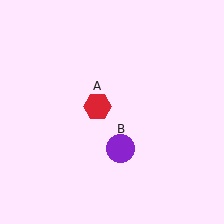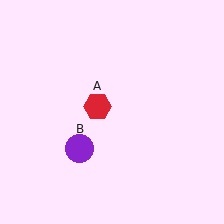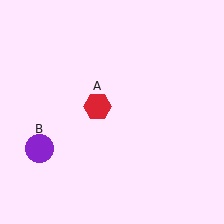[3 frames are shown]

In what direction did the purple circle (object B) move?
The purple circle (object B) moved left.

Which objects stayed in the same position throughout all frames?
Red hexagon (object A) remained stationary.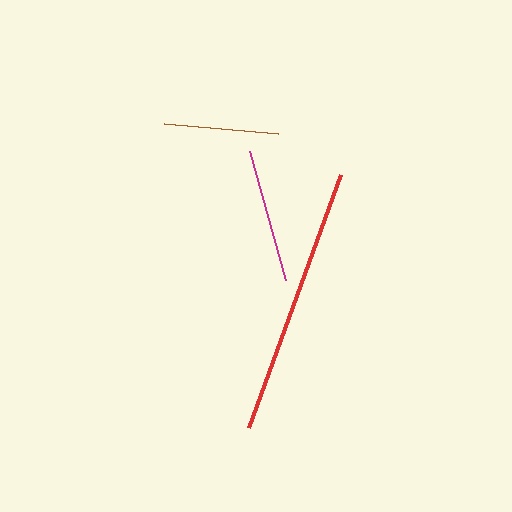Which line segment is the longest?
The red line is the longest at approximately 270 pixels.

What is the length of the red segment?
The red segment is approximately 270 pixels long.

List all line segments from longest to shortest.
From longest to shortest: red, magenta, brown.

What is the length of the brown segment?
The brown segment is approximately 115 pixels long.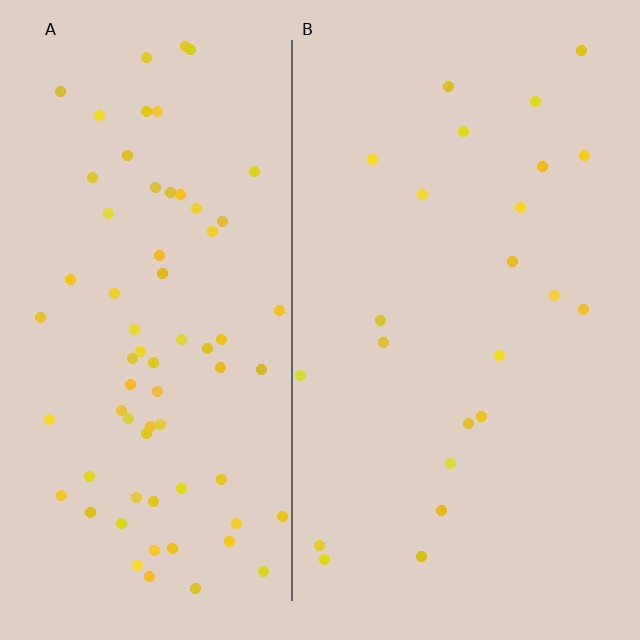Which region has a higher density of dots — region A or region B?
A (the left).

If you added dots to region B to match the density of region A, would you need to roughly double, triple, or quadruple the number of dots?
Approximately triple.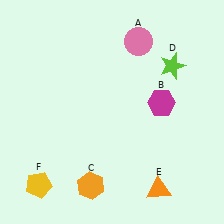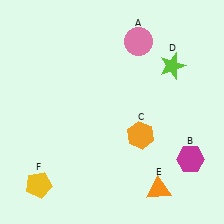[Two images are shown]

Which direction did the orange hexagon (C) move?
The orange hexagon (C) moved up.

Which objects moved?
The objects that moved are: the magenta hexagon (B), the orange hexagon (C).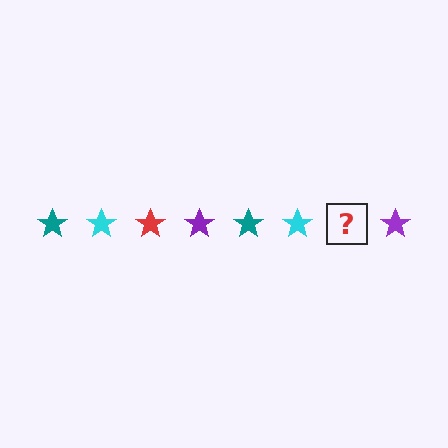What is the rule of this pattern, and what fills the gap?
The rule is that the pattern cycles through teal, cyan, red, purple stars. The gap should be filled with a red star.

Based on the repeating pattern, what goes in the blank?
The blank should be a red star.